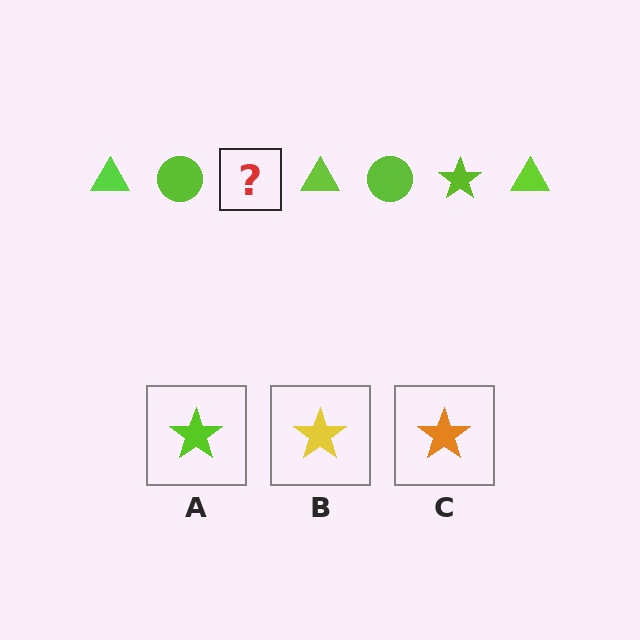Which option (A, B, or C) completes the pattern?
A.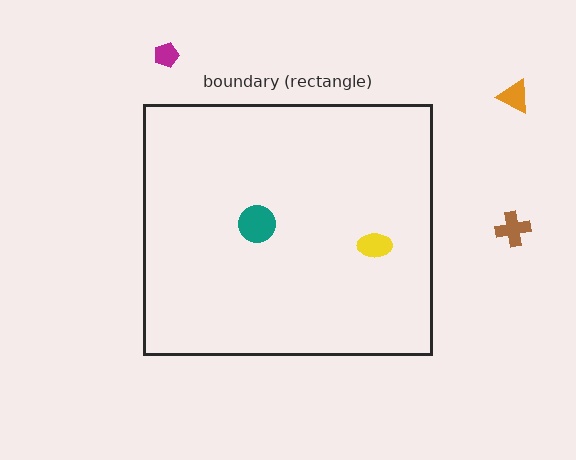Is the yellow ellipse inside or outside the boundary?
Inside.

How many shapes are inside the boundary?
2 inside, 3 outside.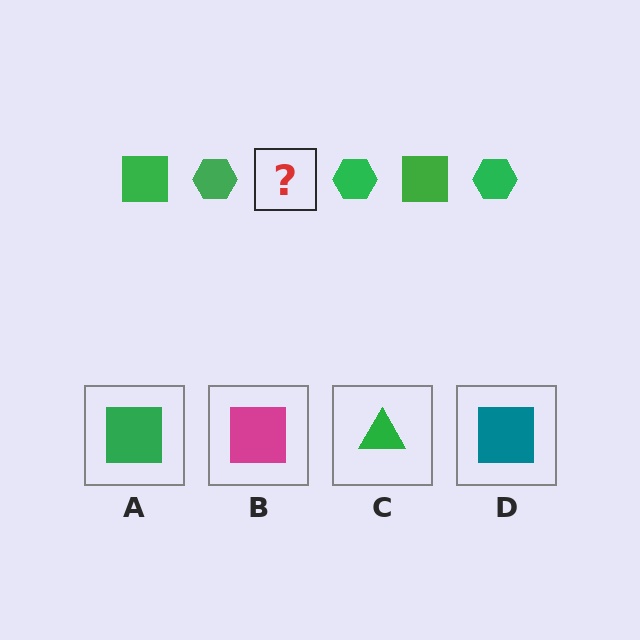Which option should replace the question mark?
Option A.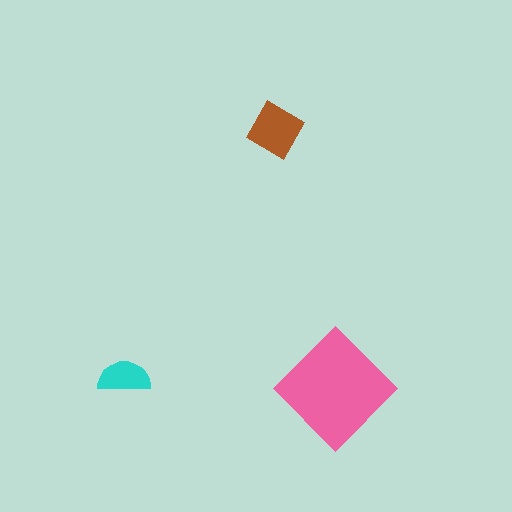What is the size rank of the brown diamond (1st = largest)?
2nd.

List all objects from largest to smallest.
The pink diamond, the brown diamond, the cyan semicircle.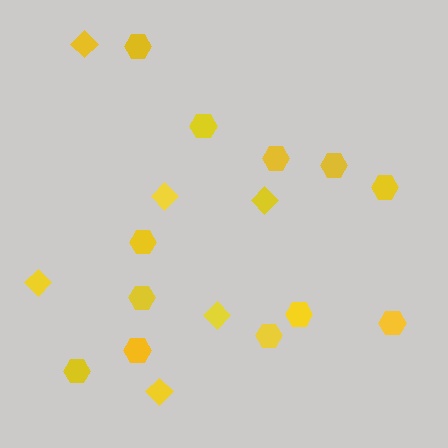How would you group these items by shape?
There are 2 groups: one group of hexagons (12) and one group of diamonds (6).